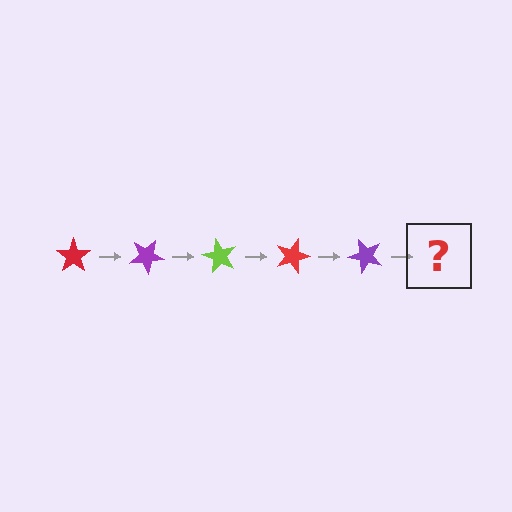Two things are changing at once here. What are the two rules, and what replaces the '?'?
The two rules are that it rotates 30 degrees each step and the color cycles through red, purple, and lime. The '?' should be a lime star, rotated 150 degrees from the start.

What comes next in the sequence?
The next element should be a lime star, rotated 150 degrees from the start.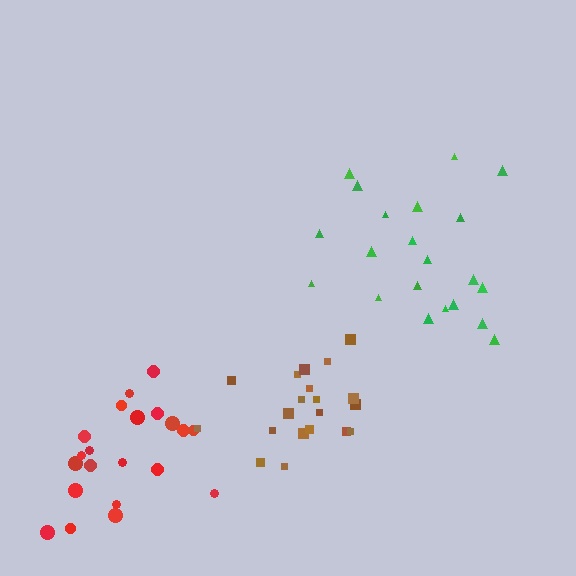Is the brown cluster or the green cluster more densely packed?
Brown.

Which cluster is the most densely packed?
Red.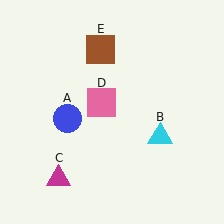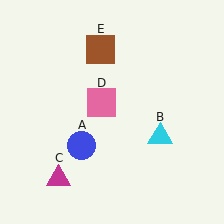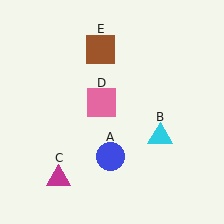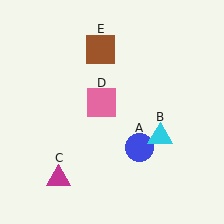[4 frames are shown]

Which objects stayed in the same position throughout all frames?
Cyan triangle (object B) and magenta triangle (object C) and pink square (object D) and brown square (object E) remained stationary.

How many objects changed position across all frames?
1 object changed position: blue circle (object A).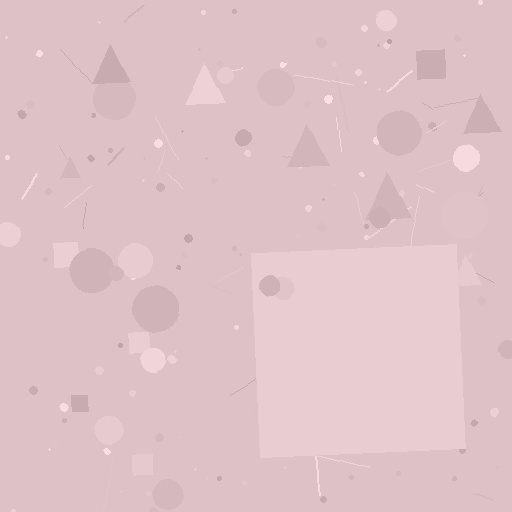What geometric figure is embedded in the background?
A square is embedded in the background.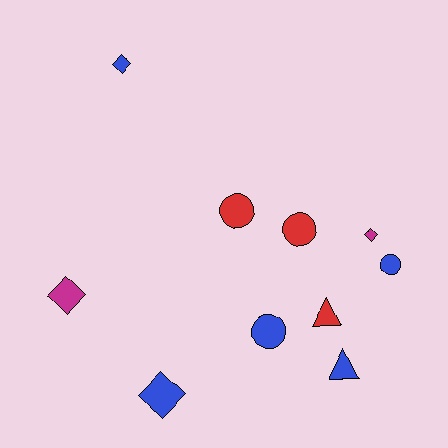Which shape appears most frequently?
Diamond, with 4 objects.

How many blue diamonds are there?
There are 2 blue diamonds.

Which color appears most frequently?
Blue, with 5 objects.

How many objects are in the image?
There are 10 objects.